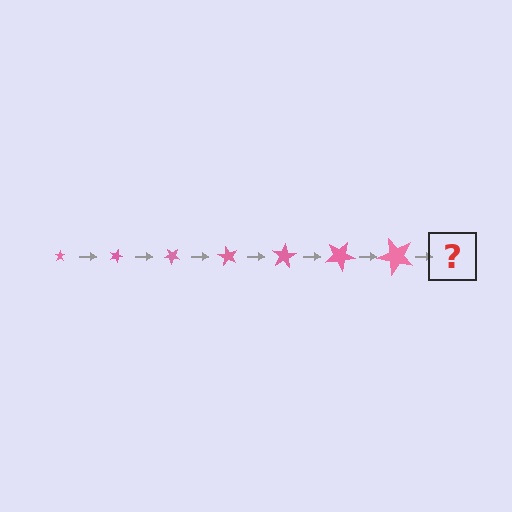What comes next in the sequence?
The next element should be a star, larger than the previous one and rotated 140 degrees from the start.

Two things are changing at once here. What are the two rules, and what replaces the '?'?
The two rules are that the star grows larger each step and it rotates 20 degrees each step. The '?' should be a star, larger than the previous one and rotated 140 degrees from the start.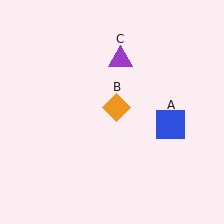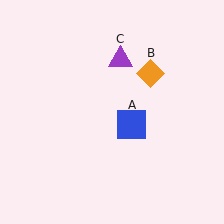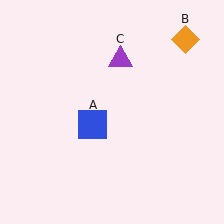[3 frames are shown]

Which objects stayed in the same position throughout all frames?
Purple triangle (object C) remained stationary.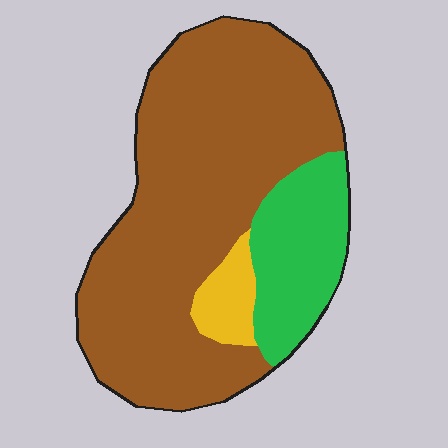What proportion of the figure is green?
Green covers roughly 20% of the figure.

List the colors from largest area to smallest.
From largest to smallest: brown, green, yellow.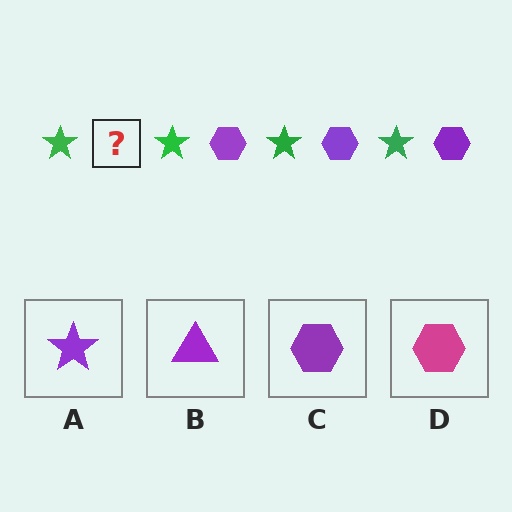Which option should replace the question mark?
Option C.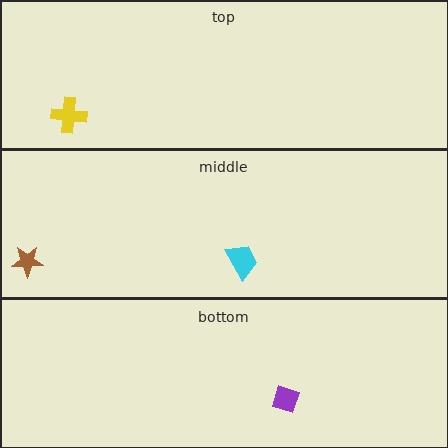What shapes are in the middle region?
The cyan trapezoid, the brown star.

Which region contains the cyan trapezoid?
The middle region.